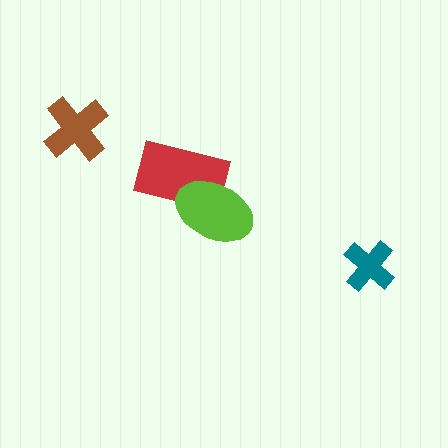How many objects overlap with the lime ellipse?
1 object overlaps with the lime ellipse.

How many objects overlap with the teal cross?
0 objects overlap with the teal cross.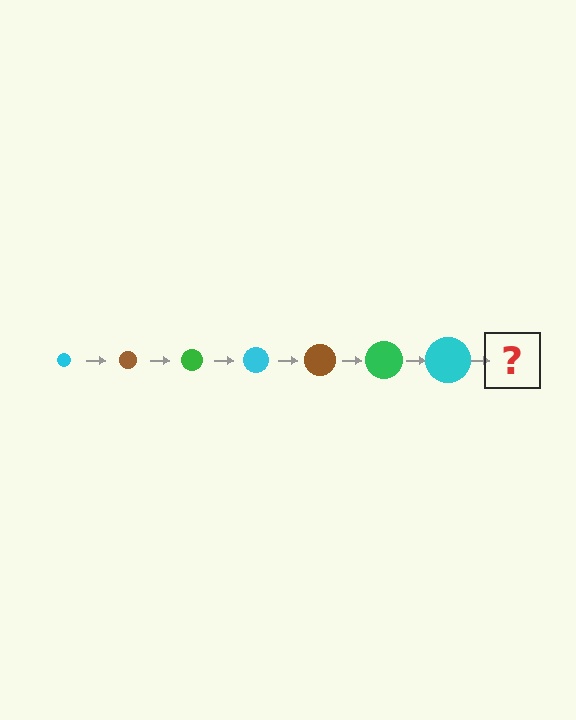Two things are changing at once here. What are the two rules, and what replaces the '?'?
The two rules are that the circle grows larger each step and the color cycles through cyan, brown, and green. The '?' should be a brown circle, larger than the previous one.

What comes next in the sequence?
The next element should be a brown circle, larger than the previous one.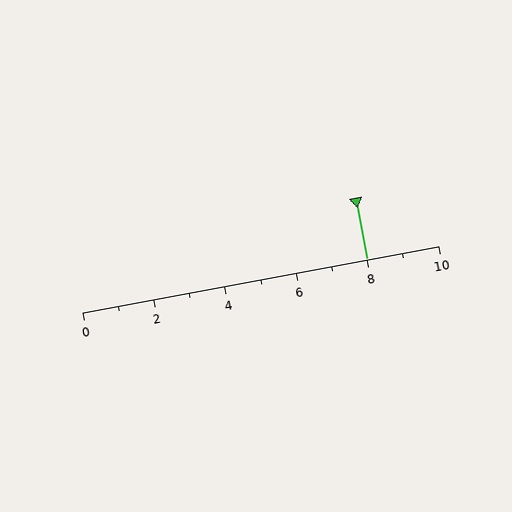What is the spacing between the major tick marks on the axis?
The major ticks are spaced 2 apart.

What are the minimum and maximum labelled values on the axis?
The axis runs from 0 to 10.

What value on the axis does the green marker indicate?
The marker indicates approximately 8.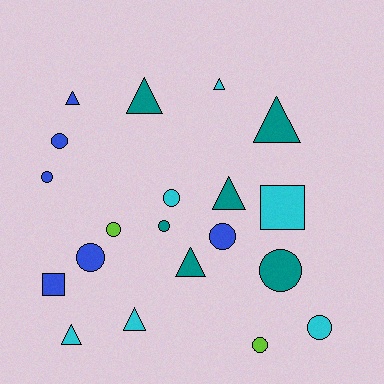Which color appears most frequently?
Cyan, with 6 objects.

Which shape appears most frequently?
Circle, with 10 objects.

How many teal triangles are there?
There are 4 teal triangles.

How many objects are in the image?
There are 20 objects.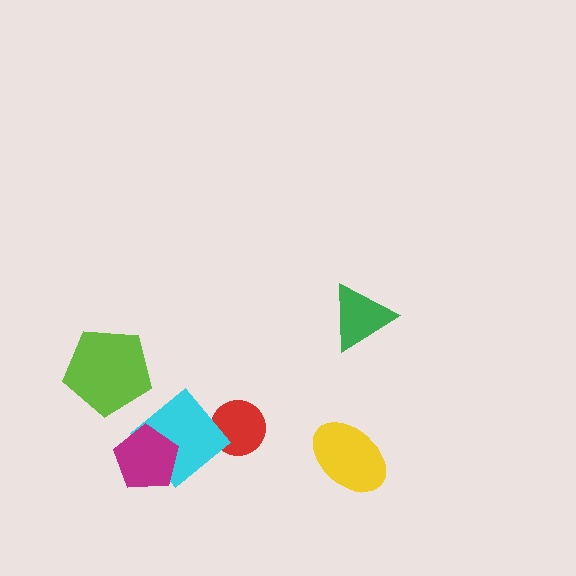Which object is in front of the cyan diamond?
The magenta pentagon is in front of the cyan diamond.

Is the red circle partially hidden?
Yes, it is partially covered by another shape.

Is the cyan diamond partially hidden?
Yes, it is partially covered by another shape.